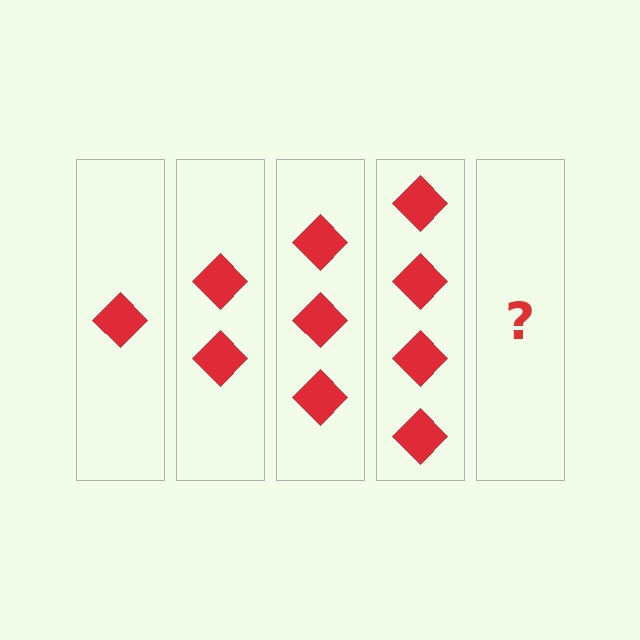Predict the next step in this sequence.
The next step is 5 diamonds.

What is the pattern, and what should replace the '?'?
The pattern is that each step adds one more diamond. The '?' should be 5 diamonds.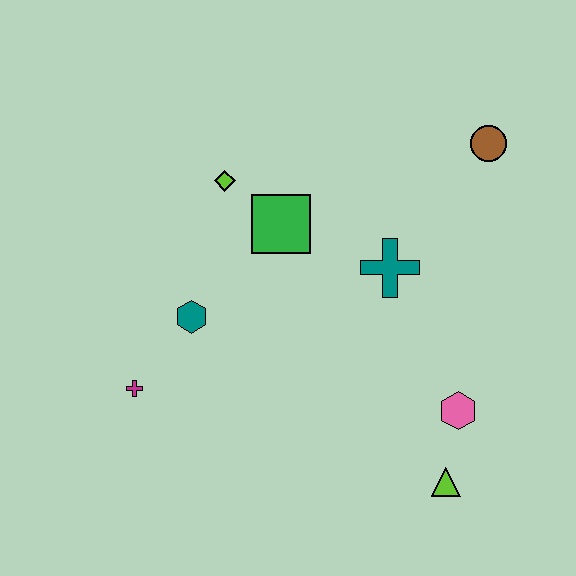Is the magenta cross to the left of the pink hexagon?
Yes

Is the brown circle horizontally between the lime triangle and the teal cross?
No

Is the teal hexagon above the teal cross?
No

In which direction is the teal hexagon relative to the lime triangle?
The teal hexagon is to the left of the lime triangle.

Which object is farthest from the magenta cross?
The brown circle is farthest from the magenta cross.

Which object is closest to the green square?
The lime diamond is closest to the green square.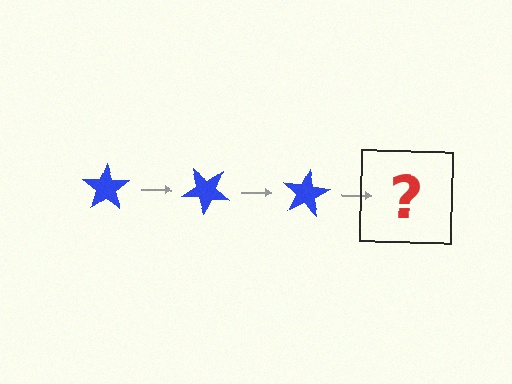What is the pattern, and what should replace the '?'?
The pattern is that the star rotates 40 degrees each step. The '?' should be a blue star rotated 120 degrees.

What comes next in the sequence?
The next element should be a blue star rotated 120 degrees.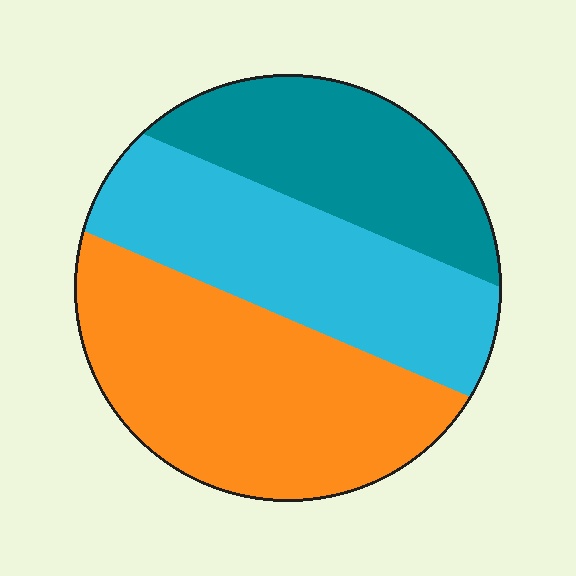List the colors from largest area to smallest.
From largest to smallest: orange, cyan, teal.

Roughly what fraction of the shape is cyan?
Cyan takes up between a quarter and a half of the shape.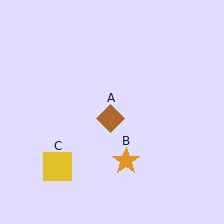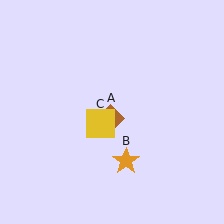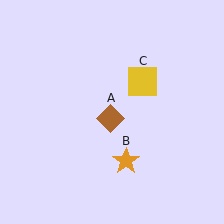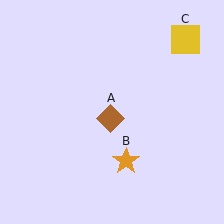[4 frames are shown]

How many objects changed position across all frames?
1 object changed position: yellow square (object C).